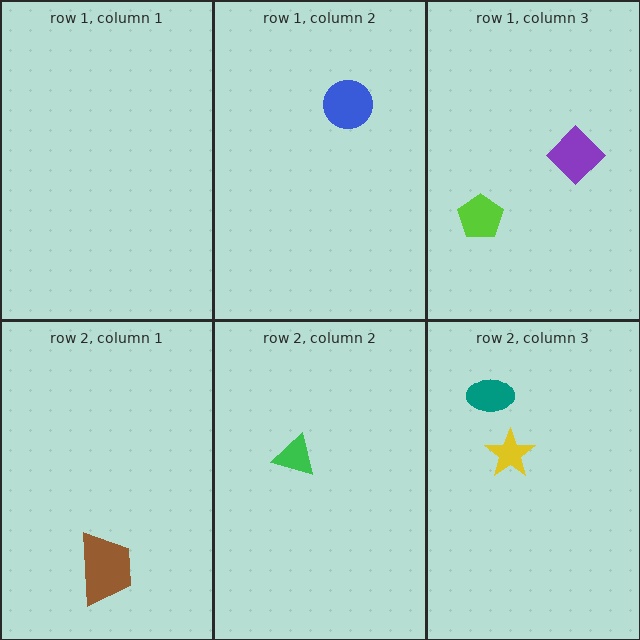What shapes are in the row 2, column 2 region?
The green triangle.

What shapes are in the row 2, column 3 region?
The teal ellipse, the yellow star.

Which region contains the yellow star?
The row 2, column 3 region.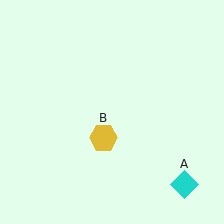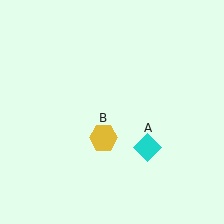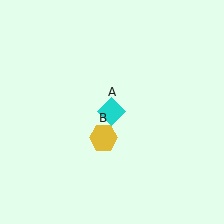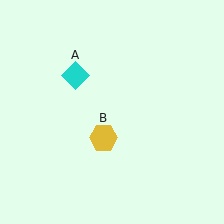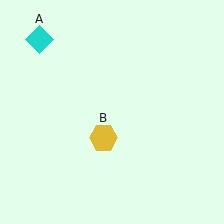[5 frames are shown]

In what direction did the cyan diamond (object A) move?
The cyan diamond (object A) moved up and to the left.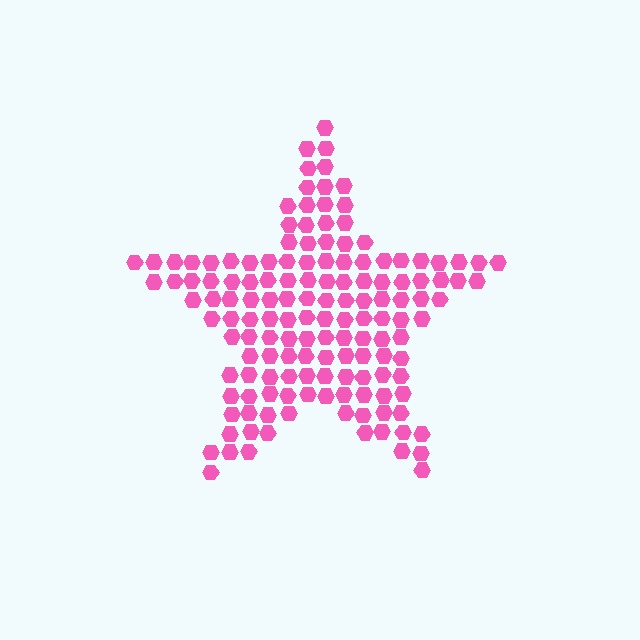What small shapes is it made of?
It is made of small hexagons.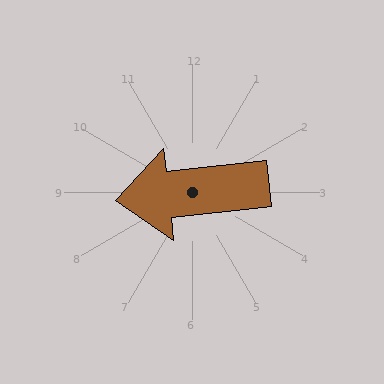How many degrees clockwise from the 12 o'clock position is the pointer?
Approximately 264 degrees.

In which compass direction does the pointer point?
West.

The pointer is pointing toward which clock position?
Roughly 9 o'clock.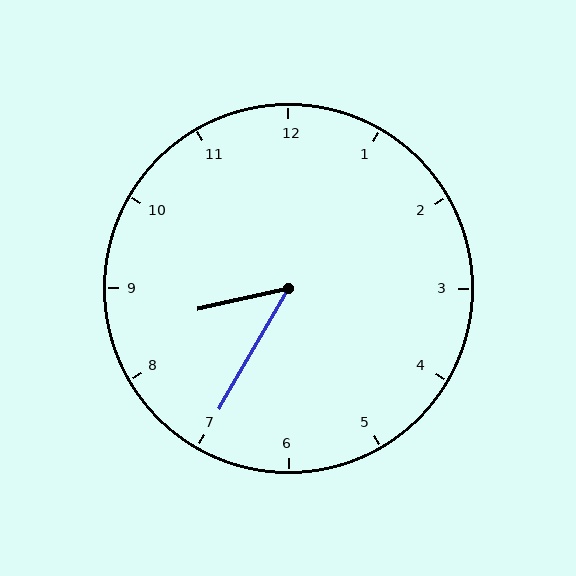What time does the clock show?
8:35.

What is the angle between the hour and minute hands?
Approximately 48 degrees.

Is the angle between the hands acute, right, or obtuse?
It is acute.